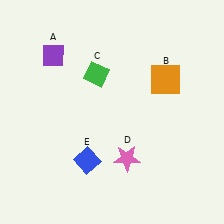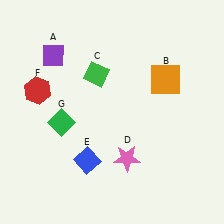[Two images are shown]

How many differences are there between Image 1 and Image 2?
There are 2 differences between the two images.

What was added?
A red hexagon (F), a green diamond (G) were added in Image 2.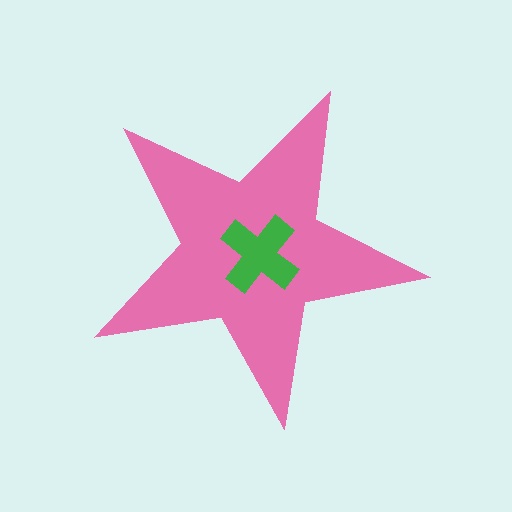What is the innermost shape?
The green cross.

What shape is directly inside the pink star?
The green cross.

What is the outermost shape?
The pink star.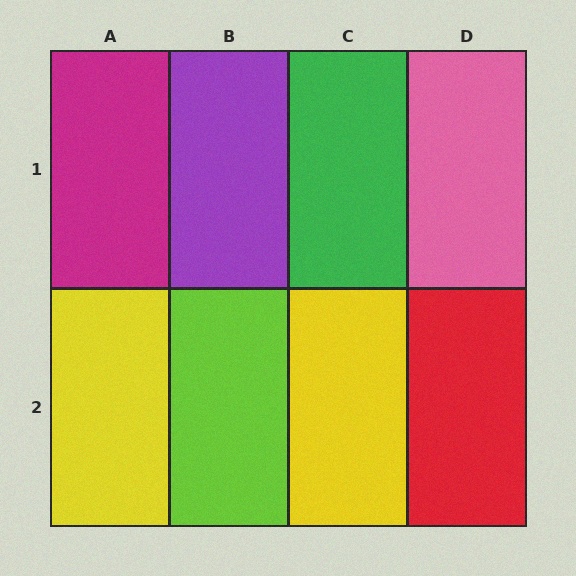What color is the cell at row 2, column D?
Red.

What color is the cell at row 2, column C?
Yellow.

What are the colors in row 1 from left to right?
Magenta, purple, green, pink.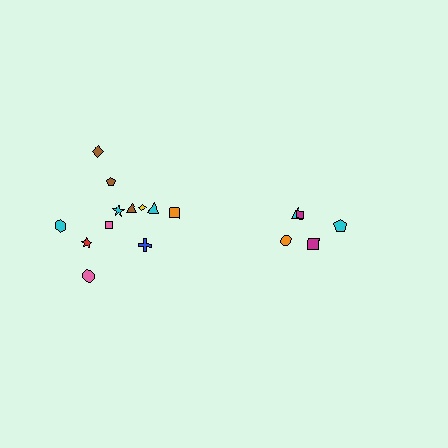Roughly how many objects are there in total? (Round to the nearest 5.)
Roughly 15 objects in total.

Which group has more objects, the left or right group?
The left group.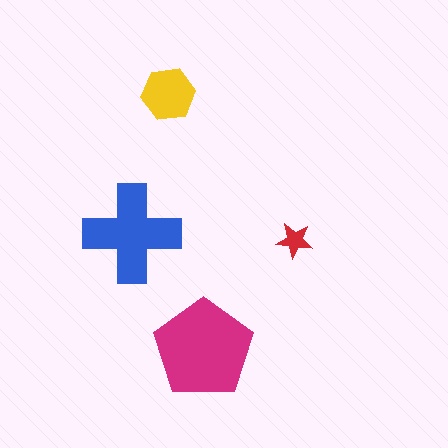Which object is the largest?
The magenta pentagon.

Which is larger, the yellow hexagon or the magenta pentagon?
The magenta pentagon.